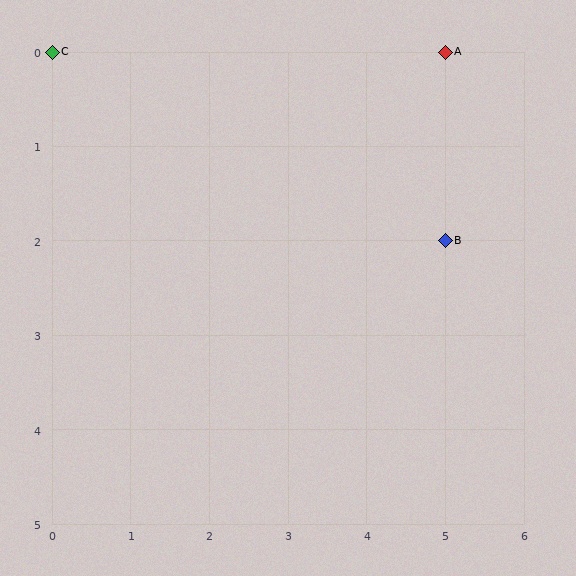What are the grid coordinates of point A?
Point A is at grid coordinates (5, 0).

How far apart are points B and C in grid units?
Points B and C are 5 columns and 2 rows apart (about 5.4 grid units diagonally).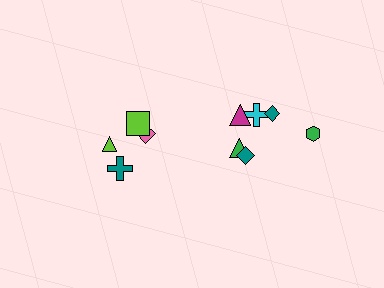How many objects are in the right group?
There are 6 objects.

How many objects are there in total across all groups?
There are 10 objects.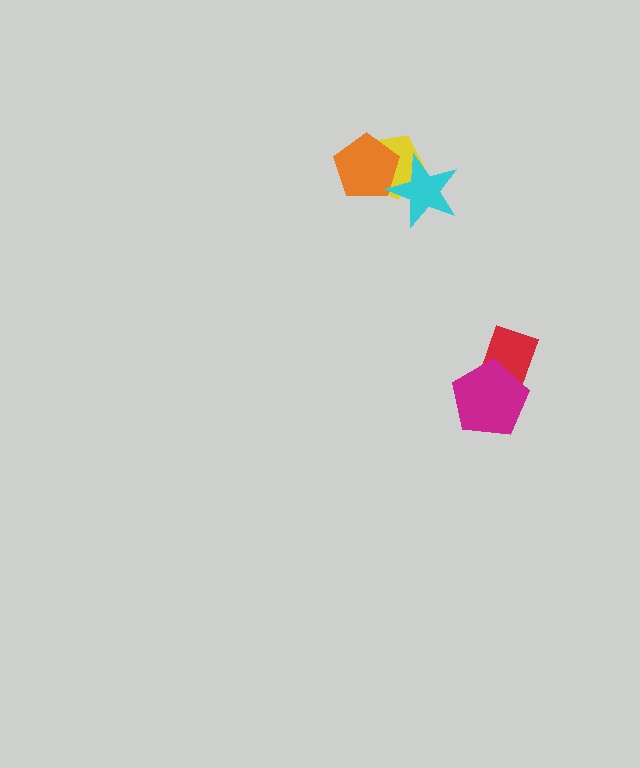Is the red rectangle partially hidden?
Yes, it is partially covered by another shape.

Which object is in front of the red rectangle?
The magenta pentagon is in front of the red rectangle.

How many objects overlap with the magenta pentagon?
1 object overlaps with the magenta pentagon.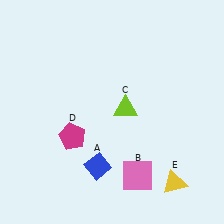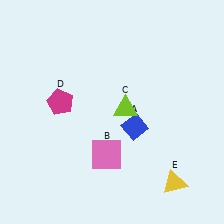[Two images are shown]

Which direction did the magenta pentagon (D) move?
The magenta pentagon (D) moved up.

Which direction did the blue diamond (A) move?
The blue diamond (A) moved up.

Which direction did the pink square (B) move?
The pink square (B) moved left.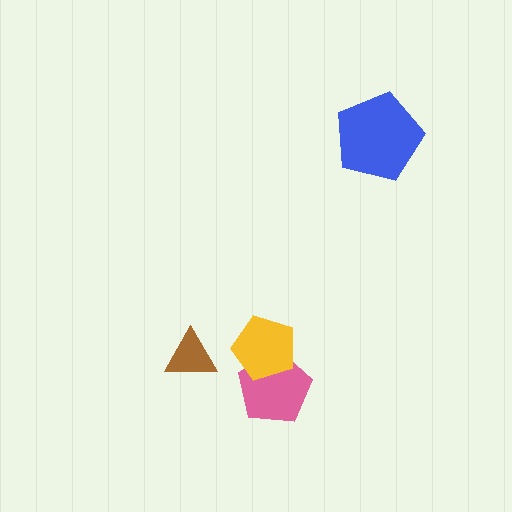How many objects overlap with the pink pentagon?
1 object overlaps with the pink pentagon.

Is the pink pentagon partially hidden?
Yes, it is partially covered by another shape.